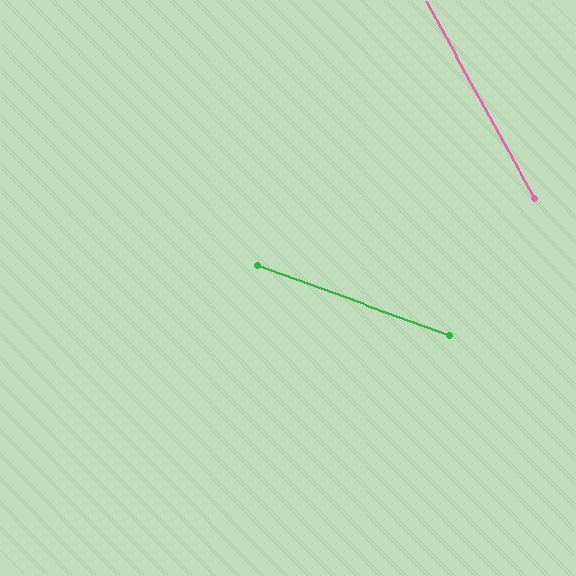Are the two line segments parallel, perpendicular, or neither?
Neither parallel nor perpendicular — they differ by about 41°.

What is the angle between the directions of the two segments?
Approximately 41 degrees.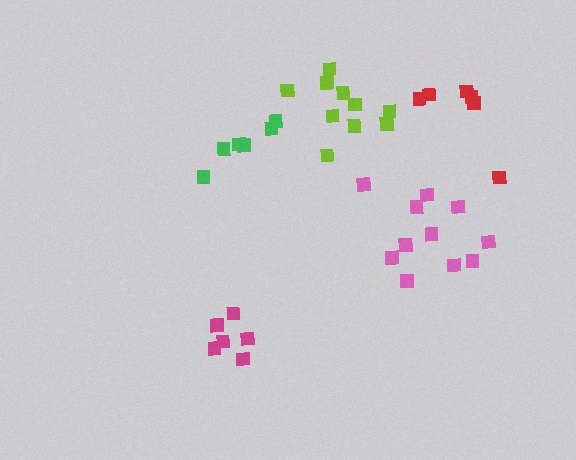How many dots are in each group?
Group 1: 10 dots, Group 2: 6 dots, Group 3: 11 dots, Group 4: 6 dots, Group 5: 6 dots (39 total).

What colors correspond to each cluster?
The clusters are colored: lime, magenta, pink, green, red.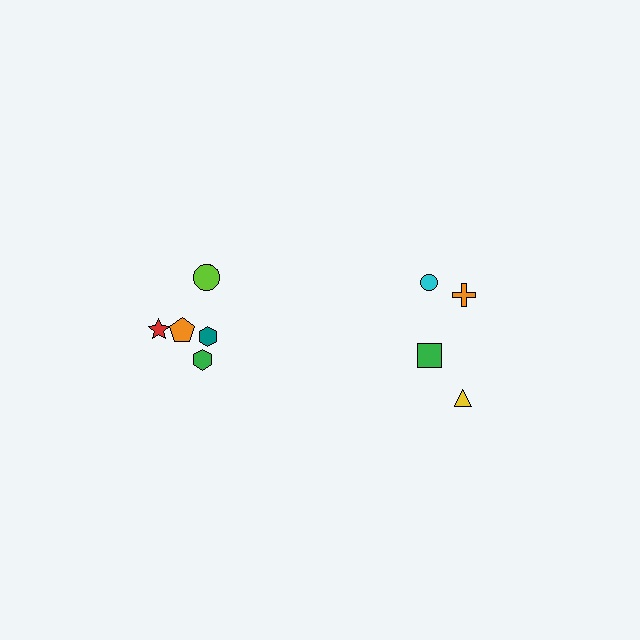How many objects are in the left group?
There are 6 objects.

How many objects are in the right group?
There are 4 objects.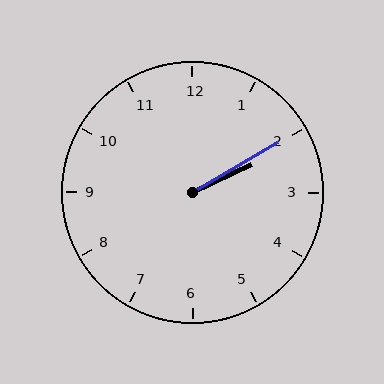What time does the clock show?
2:10.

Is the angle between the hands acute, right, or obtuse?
It is acute.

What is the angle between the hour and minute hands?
Approximately 5 degrees.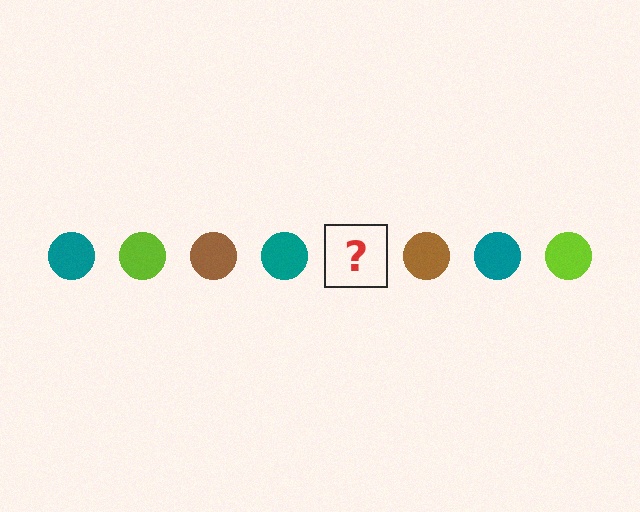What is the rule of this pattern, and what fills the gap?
The rule is that the pattern cycles through teal, lime, brown circles. The gap should be filled with a lime circle.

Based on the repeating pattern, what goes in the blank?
The blank should be a lime circle.